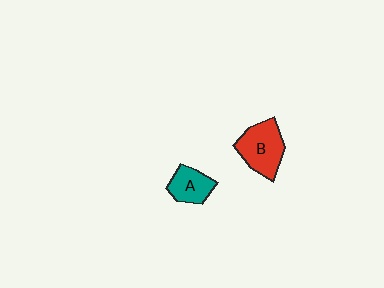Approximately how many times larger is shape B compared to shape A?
Approximately 1.5 times.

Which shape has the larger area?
Shape B (red).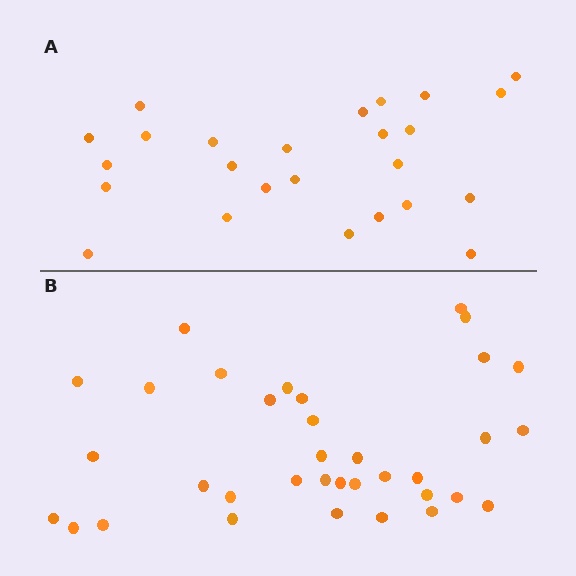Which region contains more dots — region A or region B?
Region B (the bottom region) has more dots.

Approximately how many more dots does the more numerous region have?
Region B has roughly 10 or so more dots than region A.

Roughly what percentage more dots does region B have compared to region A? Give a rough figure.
About 40% more.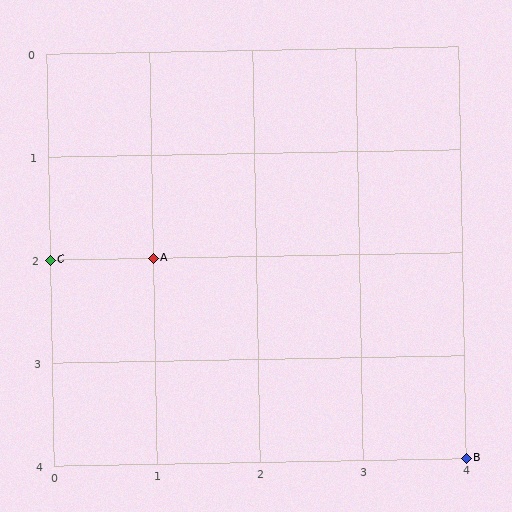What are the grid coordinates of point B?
Point B is at grid coordinates (4, 4).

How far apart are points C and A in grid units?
Points C and A are 1 column apart.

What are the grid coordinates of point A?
Point A is at grid coordinates (1, 2).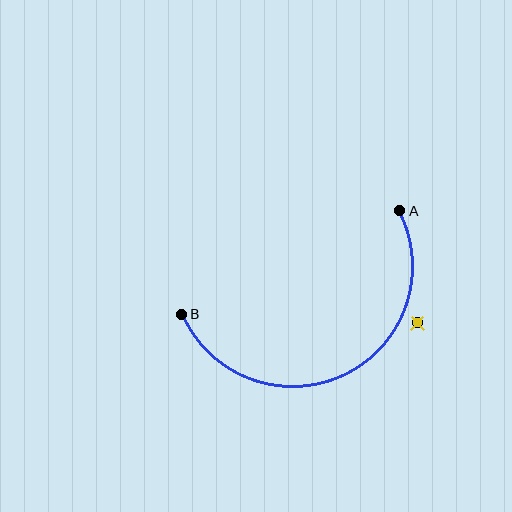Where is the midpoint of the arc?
The arc midpoint is the point on the curve farthest from the straight line joining A and B. It sits below that line.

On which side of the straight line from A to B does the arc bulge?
The arc bulges below the straight line connecting A and B.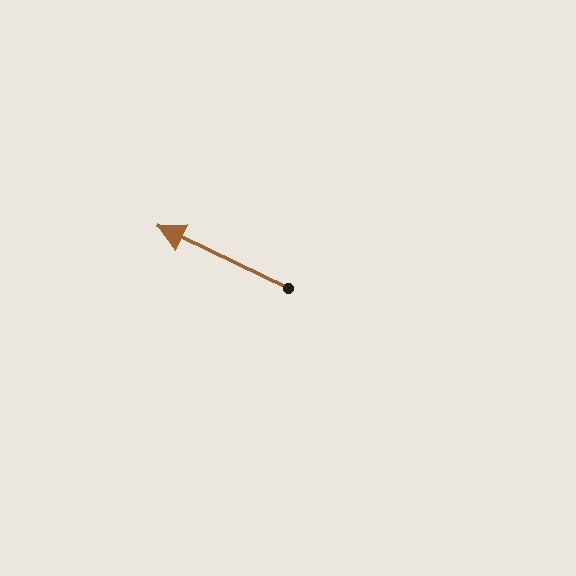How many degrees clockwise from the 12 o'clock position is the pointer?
Approximately 296 degrees.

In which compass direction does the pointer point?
Northwest.